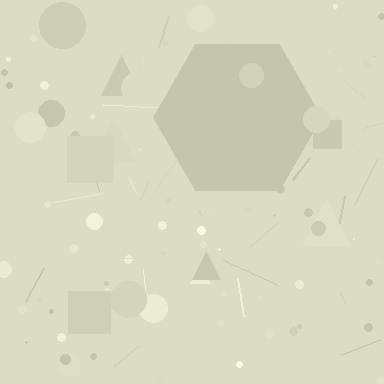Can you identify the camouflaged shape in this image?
The camouflaged shape is a hexagon.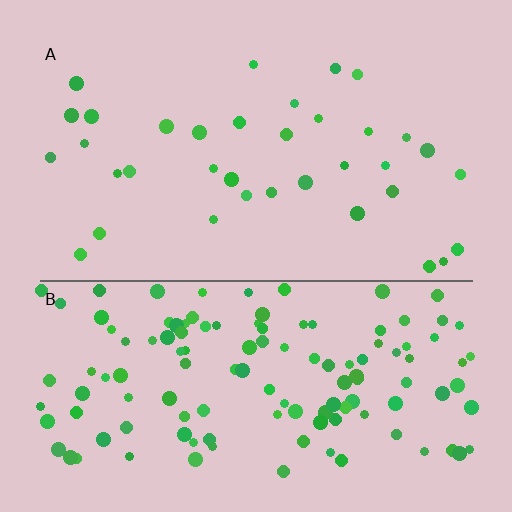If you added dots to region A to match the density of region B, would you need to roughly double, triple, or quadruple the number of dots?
Approximately quadruple.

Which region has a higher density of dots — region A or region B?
B (the bottom).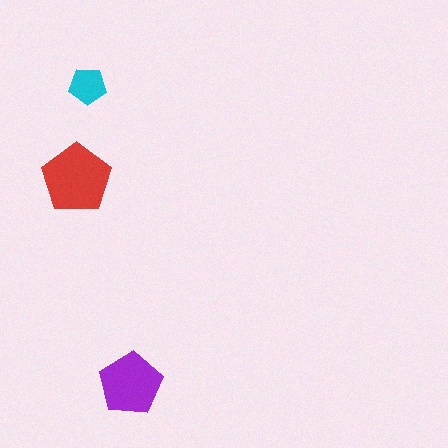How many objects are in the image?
There are 3 objects in the image.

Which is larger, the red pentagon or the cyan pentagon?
The red one.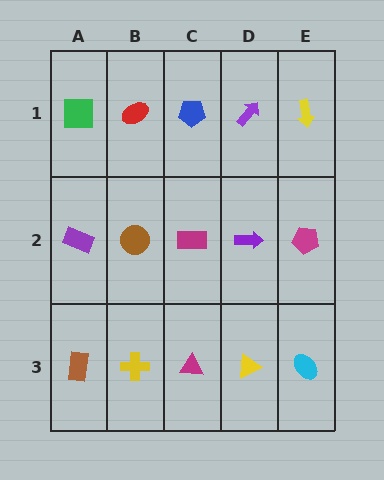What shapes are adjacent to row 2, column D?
A purple arrow (row 1, column D), a yellow triangle (row 3, column D), a magenta rectangle (row 2, column C), a magenta pentagon (row 2, column E).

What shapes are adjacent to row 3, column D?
A purple arrow (row 2, column D), a magenta triangle (row 3, column C), a cyan ellipse (row 3, column E).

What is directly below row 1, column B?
A brown circle.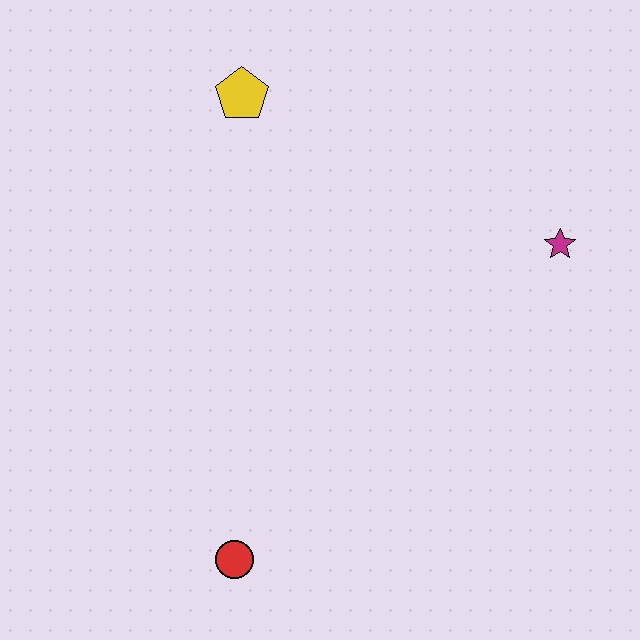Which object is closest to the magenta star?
The yellow pentagon is closest to the magenta star.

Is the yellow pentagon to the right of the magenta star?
No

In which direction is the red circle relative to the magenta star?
The red circle is to the left of the magenta star.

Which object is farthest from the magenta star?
The red circle is farthest from the magenta star.